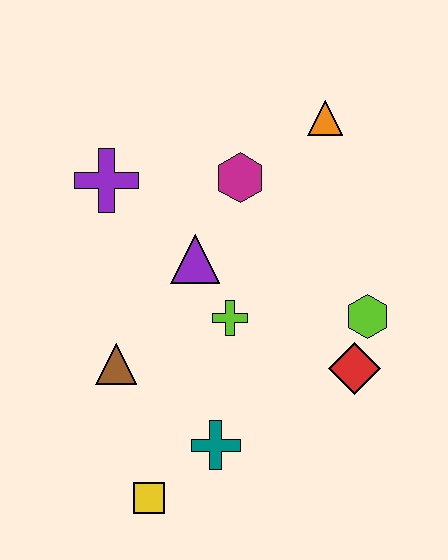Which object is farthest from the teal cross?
The orange triangle is farthest from the teal cross.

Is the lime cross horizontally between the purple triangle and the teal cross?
No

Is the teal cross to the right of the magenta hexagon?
No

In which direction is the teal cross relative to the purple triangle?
The teal cross is below the purple triangle.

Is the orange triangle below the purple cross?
No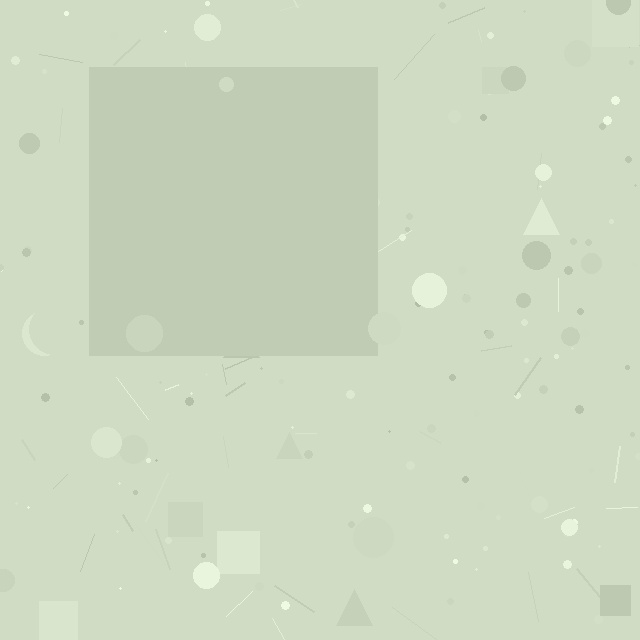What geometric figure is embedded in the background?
A square is embedded in the background.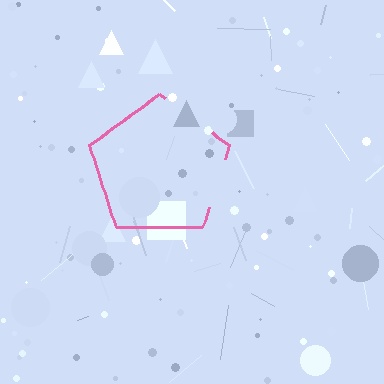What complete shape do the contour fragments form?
The contour fragments form a pentagon.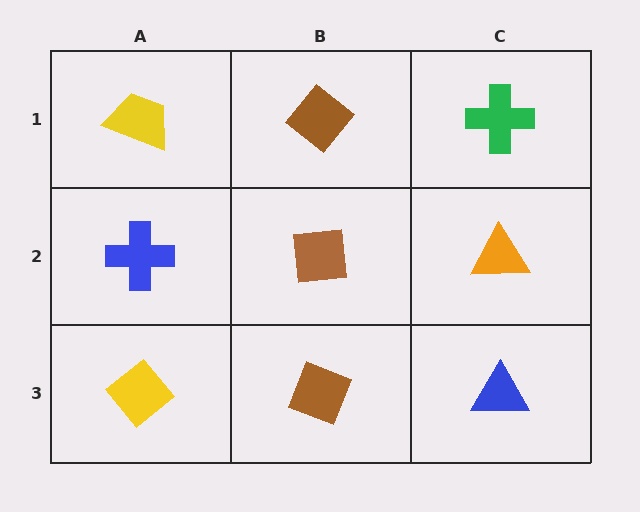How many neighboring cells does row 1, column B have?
3.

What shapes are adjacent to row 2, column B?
A brown diamond (row 1, column B), a brown diamond (row 3, column B), a blue cross (row 2, column A), an orange triangle (row 2, column C).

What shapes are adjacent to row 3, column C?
An orange triangle (row 2, column C), a brown diamond (row 3, column B).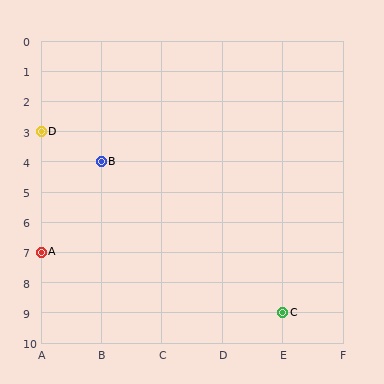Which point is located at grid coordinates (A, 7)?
Point A is at (A, 7).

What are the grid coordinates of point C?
Point C is at grid coordinates (E, 9).